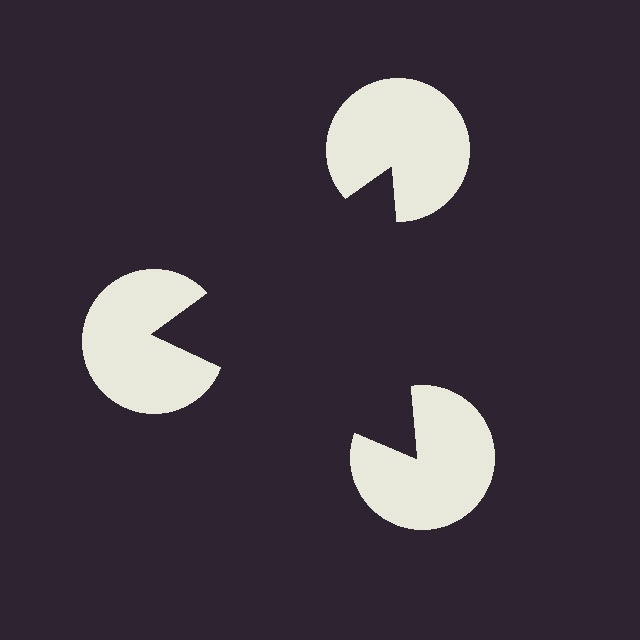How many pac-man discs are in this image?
There are 3 — one at each vertex of the illusory triangle.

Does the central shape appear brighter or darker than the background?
It typically appears slightly darker than the background, even though no actual brightness change is drawn.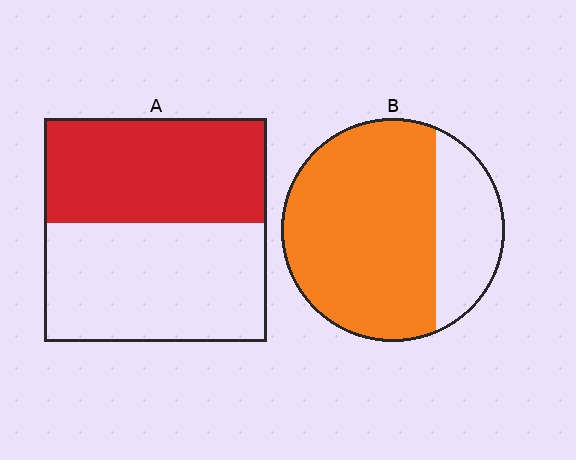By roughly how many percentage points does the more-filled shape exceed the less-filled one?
By roughly 25 percentage points (B over A).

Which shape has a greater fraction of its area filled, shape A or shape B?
Shape B.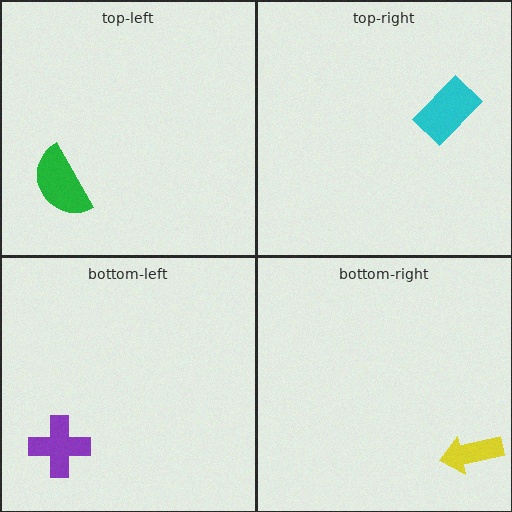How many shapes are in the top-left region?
1.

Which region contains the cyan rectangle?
The top-right region.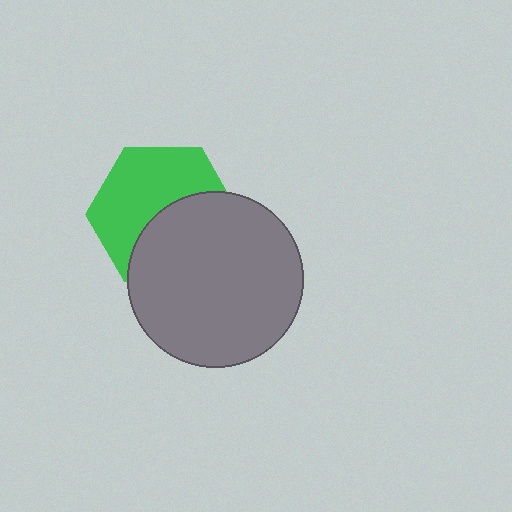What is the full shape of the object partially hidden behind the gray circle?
The partially hidden object is a green hexagon.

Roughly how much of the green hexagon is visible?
About half of it is visible (roughly 55%).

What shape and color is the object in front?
The object in front is a gray circle.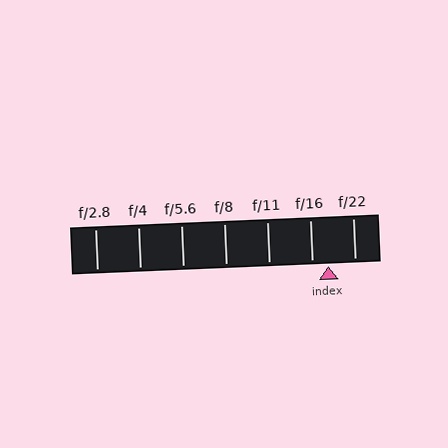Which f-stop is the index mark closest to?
The index mark is closest to f/16.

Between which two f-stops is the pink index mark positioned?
The index mark is between f/16 and f/22.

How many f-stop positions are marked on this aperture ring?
There are 7 f-stop positions marked.